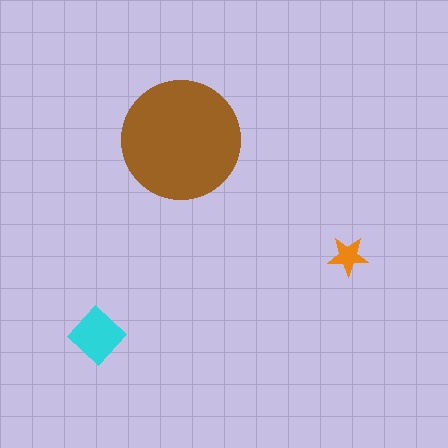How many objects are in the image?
There are 3 objects in the image.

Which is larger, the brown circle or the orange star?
The brown circle.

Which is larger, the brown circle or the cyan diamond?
The brown circle.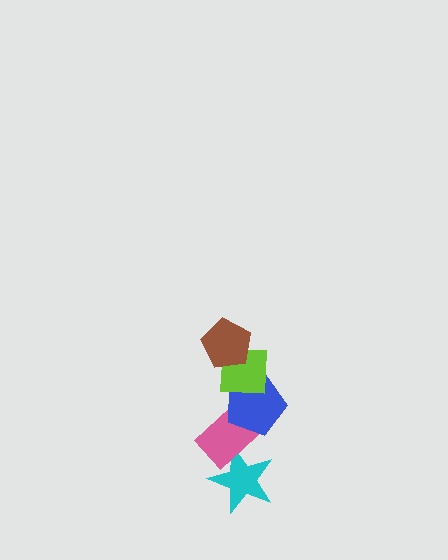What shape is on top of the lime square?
The brown pentagon is on top of the lime square.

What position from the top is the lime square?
The lime square is 2nd from the top.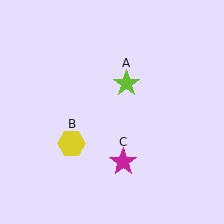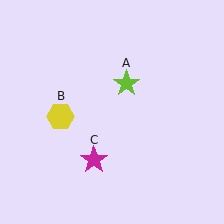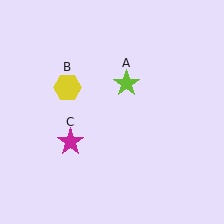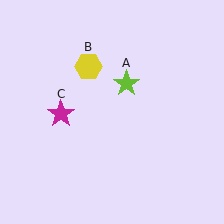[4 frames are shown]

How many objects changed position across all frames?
2 objects changed position: yellow hexagon (object B), magenta star (object C).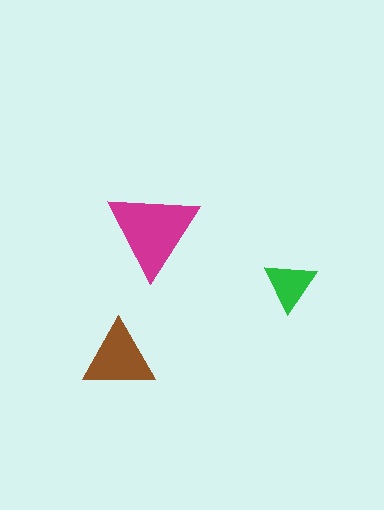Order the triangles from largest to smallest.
the magenta one, the brown one, the green one.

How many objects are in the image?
There are 3 objects in the image.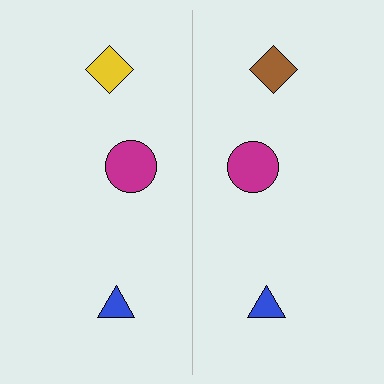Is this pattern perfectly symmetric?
No, the pattern is not perfectly symmetric. The brown diamond on the right side breaks the symmetry — its mirror counterpart is yellow.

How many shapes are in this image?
There are 6 shapes in this image.